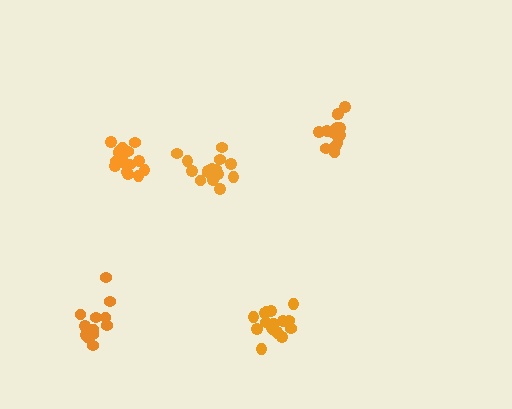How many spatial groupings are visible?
There are 5 spatial groupings.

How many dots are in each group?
Group 1: 18 dots, Group 2: 14 dots, Group 3: 18 dots, Group 4: 13 dots, Group 5: 16 dots (79 total).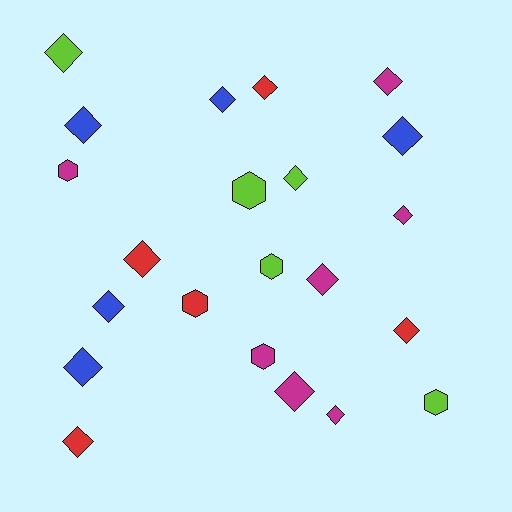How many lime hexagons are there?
There are 3 lime hexagons.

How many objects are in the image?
There are 22 objects.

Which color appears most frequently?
Magenta, with 7 objects.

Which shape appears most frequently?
Diamond, with 16 objects.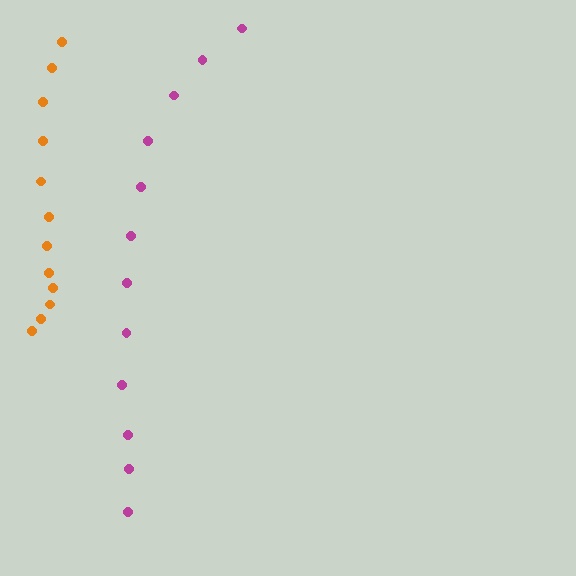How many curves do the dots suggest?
There are 2 distinct paths.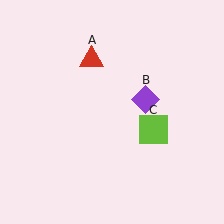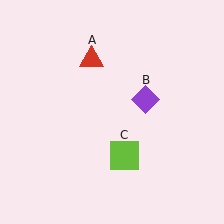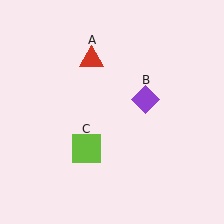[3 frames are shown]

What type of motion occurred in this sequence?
The lime square (object C) rotated clockwise around the center of the scene.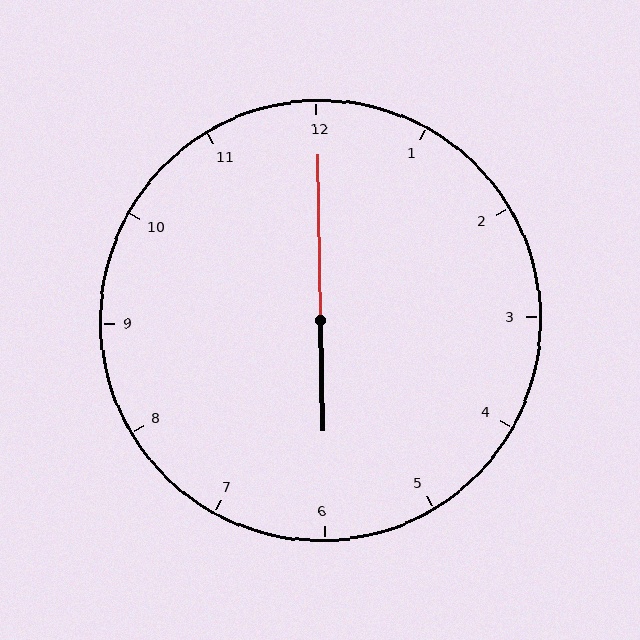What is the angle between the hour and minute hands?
Approximately 180 degrees.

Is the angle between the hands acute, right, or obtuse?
It is obtuse.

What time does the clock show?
6:00.